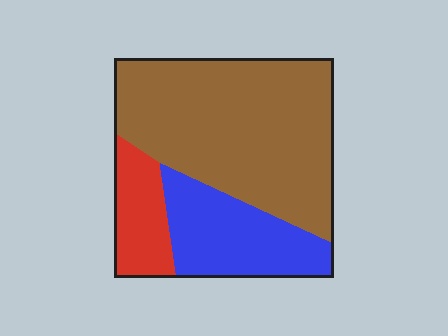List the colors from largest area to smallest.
From largest to smallest: brown, blue, red.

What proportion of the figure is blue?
Blue covers about 25% of the figure.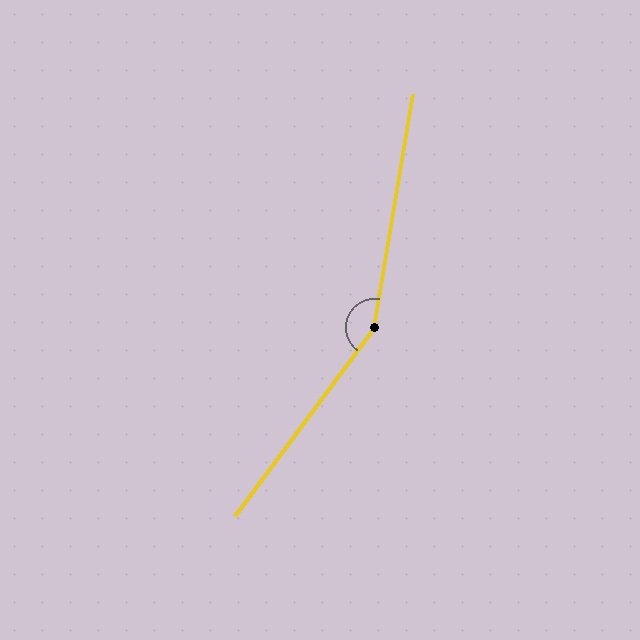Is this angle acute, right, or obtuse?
It is obtuse.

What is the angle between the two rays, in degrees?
Approximately 153 degrees.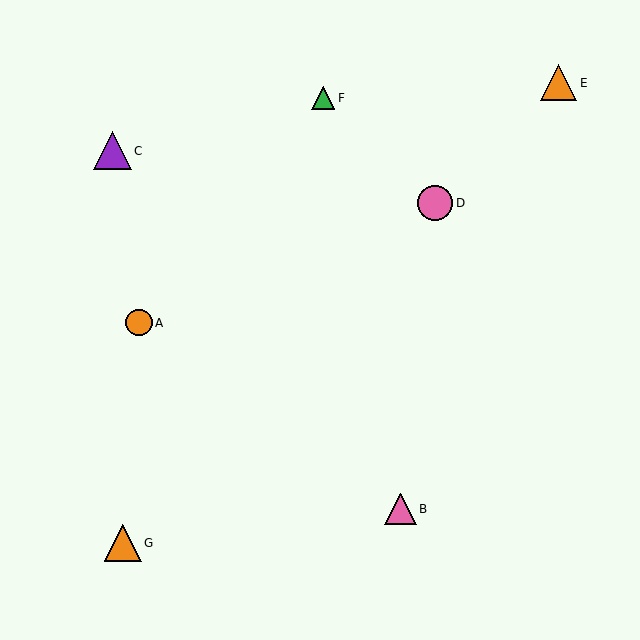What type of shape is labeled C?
Shape C is a purple triangle.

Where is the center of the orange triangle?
The center of the orange triangle is at (123, 543).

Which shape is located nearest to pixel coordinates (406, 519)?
The pink triangle (labeled B) at (400, 509) is nearest to that location.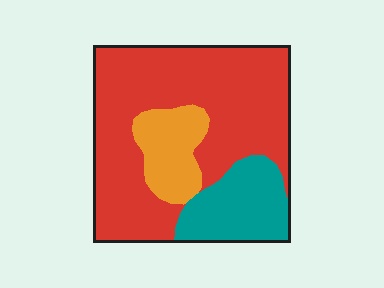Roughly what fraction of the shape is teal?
Teal covers 19% of the shape.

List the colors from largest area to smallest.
From largest to smallest: red, teal, orange.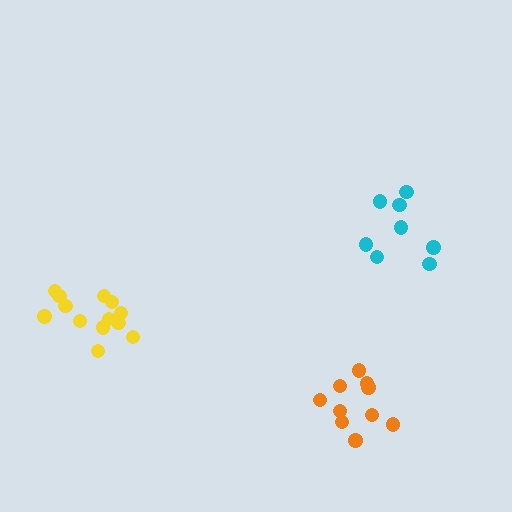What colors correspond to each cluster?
The clusters are colored: yellow, orange, cyan.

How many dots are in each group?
Group 1: 13 dots, Group 2: 10 dots, Group 3: 8 dots (31 total).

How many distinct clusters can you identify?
There are 3 distinct clusters.